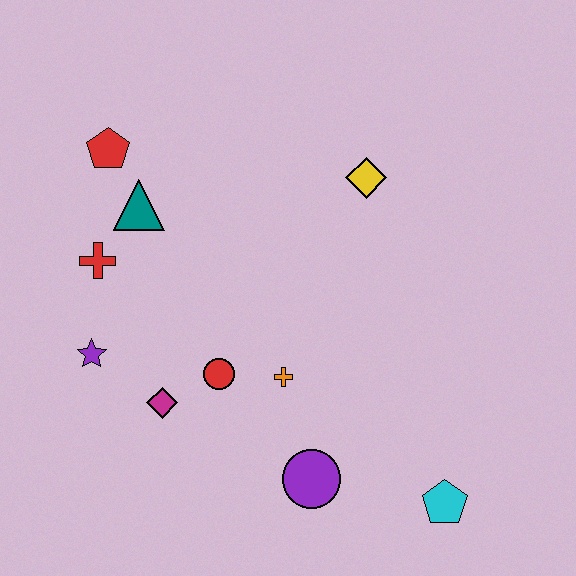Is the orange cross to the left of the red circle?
No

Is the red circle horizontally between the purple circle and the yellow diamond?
No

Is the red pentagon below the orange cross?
No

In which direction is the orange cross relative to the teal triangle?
The orange cross is below the teal triangle.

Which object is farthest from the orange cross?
The red pentagon is farthest from the orange cross.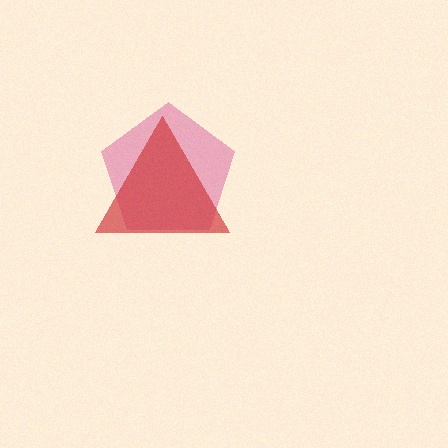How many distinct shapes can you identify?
There are 2 distinct shapes: a pink pentagon, a red triangle.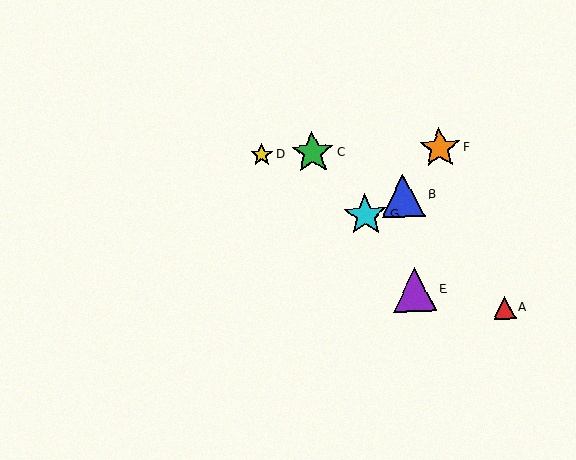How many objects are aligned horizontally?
3 objects (C, D, F) are aligned horizontally.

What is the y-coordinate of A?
Object A is at y≈308.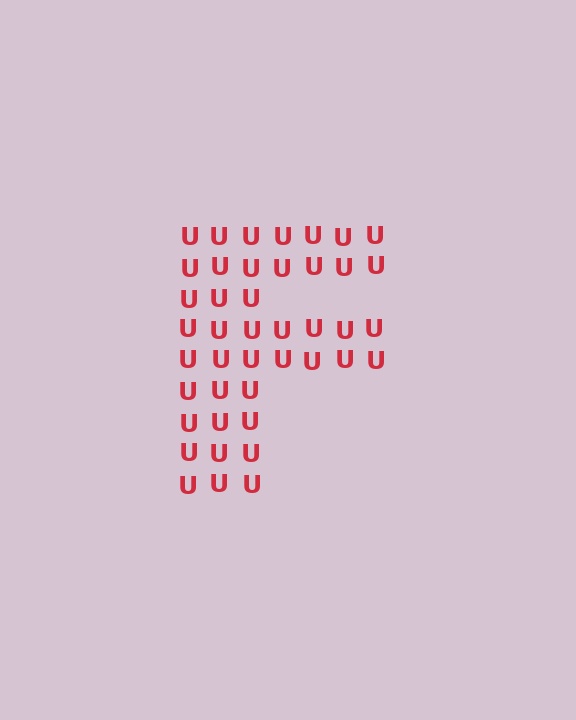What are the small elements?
The small elements are letter U's.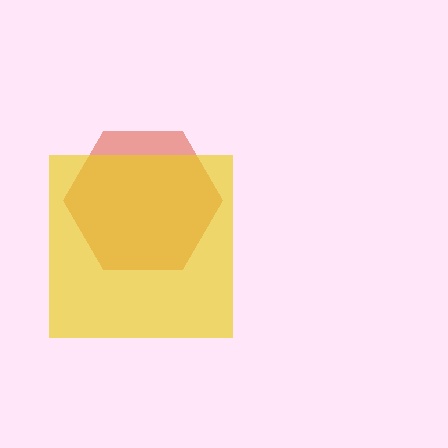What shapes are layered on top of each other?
The layered shapes are: a red hexagon, a yellow square.